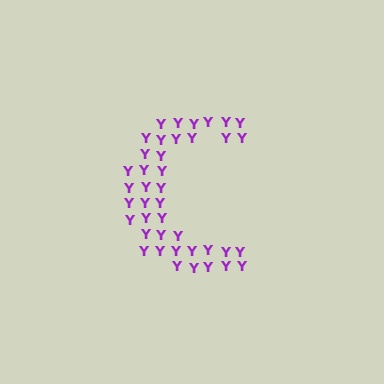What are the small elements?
The small elements are letter Y's.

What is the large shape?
The large shape is the letter C.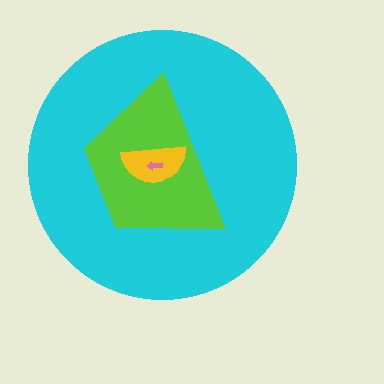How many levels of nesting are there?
4.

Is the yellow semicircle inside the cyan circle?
Yes.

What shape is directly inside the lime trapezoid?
The yellow semicircle.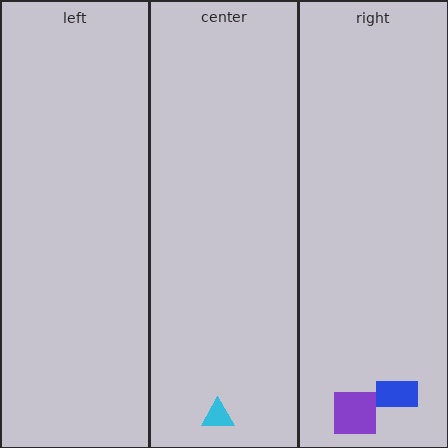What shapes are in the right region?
The blue rectangle, the purple square.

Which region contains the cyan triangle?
The center region.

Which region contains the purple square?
The right region.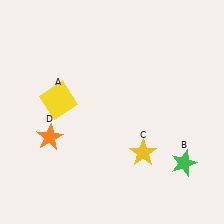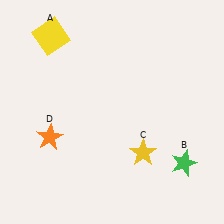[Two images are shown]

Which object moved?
The yellow square (A) moved up.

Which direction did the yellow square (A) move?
The yellow square (A) moved up.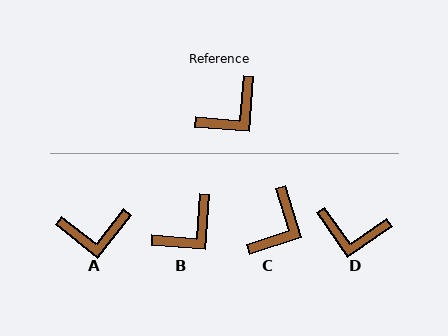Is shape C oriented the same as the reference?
No, it is off by about 22 degrees.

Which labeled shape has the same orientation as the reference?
B.